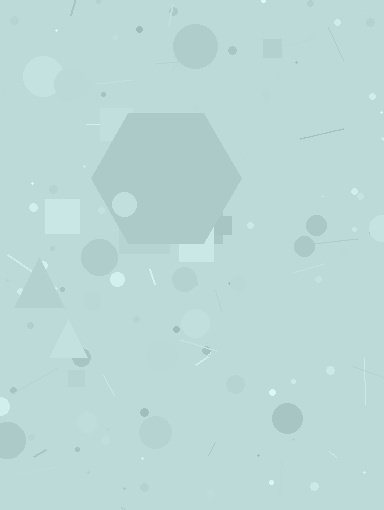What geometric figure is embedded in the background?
A hexagon is embedded in the background.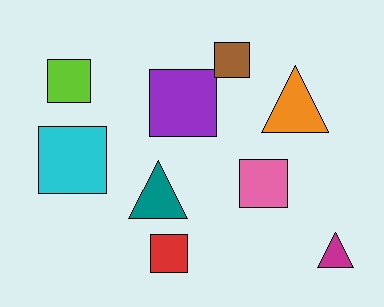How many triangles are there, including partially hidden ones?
There are 3 triangles.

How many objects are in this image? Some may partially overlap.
There are 9 objects.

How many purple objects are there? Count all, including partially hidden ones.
There is 1 purple object.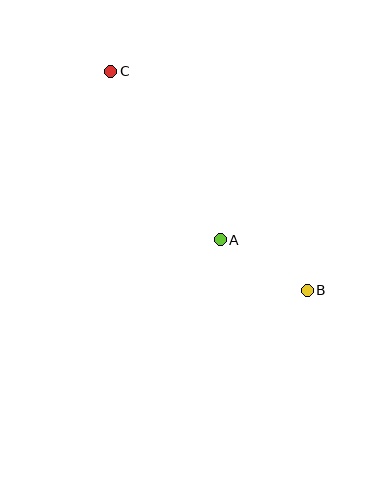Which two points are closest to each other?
Points A and B are closest to each other.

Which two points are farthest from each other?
Points B and C are farthest from each other.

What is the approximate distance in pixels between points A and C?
The distance between A and C is approximately 201 pixels.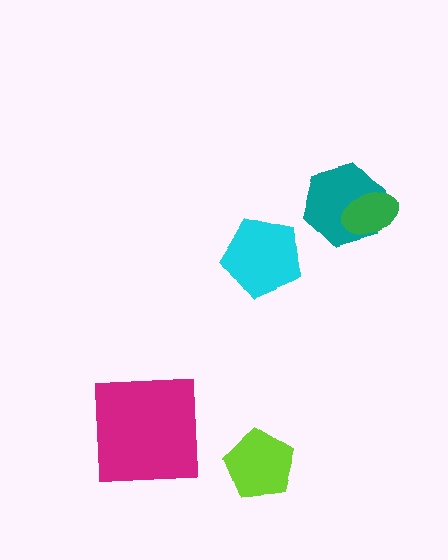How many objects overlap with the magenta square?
0 objects overlap with the magenta square.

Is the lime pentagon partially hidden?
No, no other shape covers it.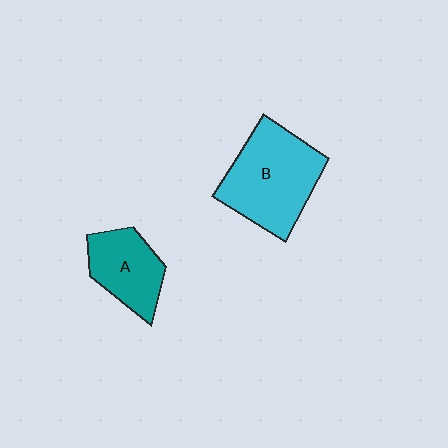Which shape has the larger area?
Shape B (cyan).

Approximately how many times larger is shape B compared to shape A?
Approximately 1.6 times.